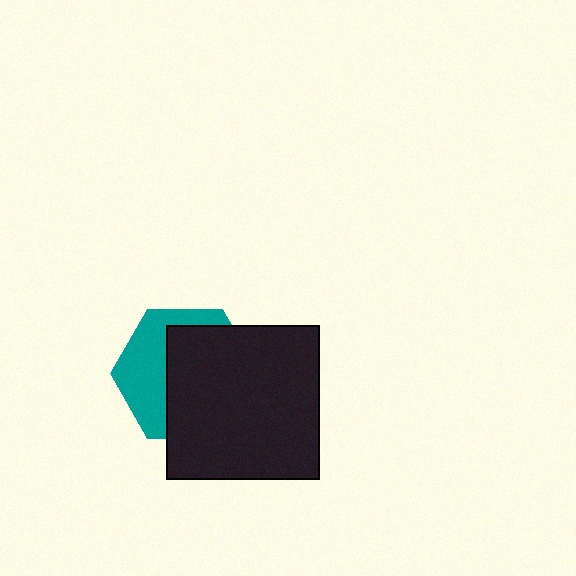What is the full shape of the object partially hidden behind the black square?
The partially hidden object is a teal hexagon.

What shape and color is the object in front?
The object in front is a black square.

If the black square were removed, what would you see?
You would see the complete teal hexagon.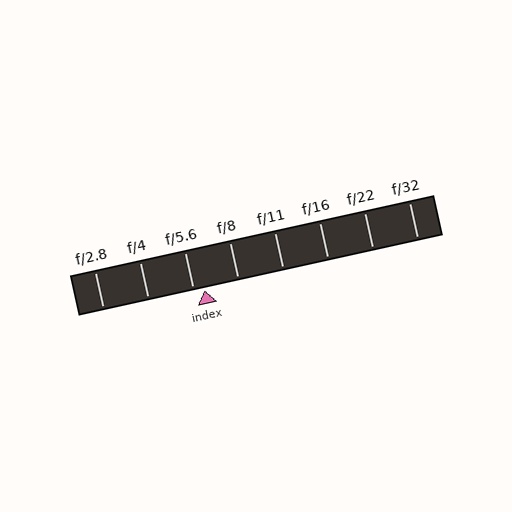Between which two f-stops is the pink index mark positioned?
The index mark is between f/5.6 and f/8.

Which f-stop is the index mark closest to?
The index mark is closest to f/5.6.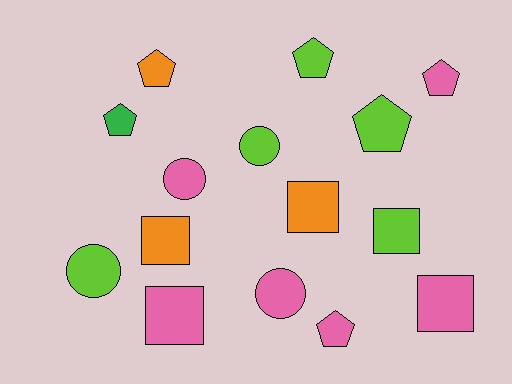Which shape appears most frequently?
Pentagon, with 6 objects.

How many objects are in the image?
There are 15 objects.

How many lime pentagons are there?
There are 2 lime pentagons.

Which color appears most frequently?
Pink, with 6 objects.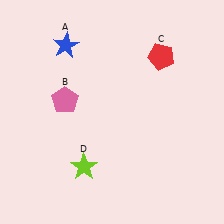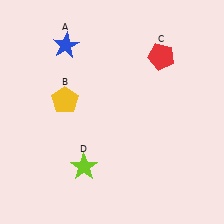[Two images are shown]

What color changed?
The pentagon (B) changed from pink in Image 1 to yellow in Image 2.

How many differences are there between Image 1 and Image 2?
There is 1 difference between the two images.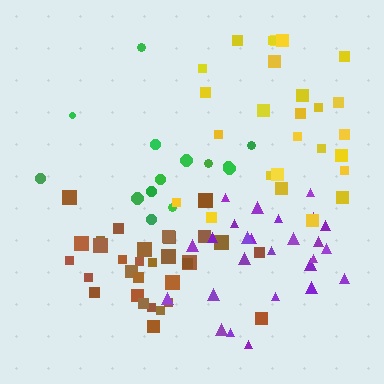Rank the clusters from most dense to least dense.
brown, purple, green, yellow.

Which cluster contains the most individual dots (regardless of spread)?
Brown (32).